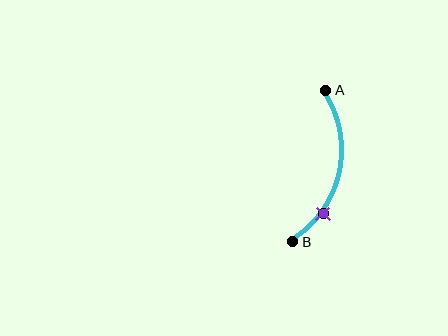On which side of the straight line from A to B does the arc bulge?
The arc bulges to the right of the straight line connecting A and B.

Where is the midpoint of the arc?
The arc midpoint is the point on the curve farthest from the straight line joining A and B. It sits to the right of that line.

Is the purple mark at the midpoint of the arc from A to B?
No. The purple mark lies on the arc but is closer to endpoint B. The arc midpoint would be at the point on the curve equidistant along the arc from both A and B.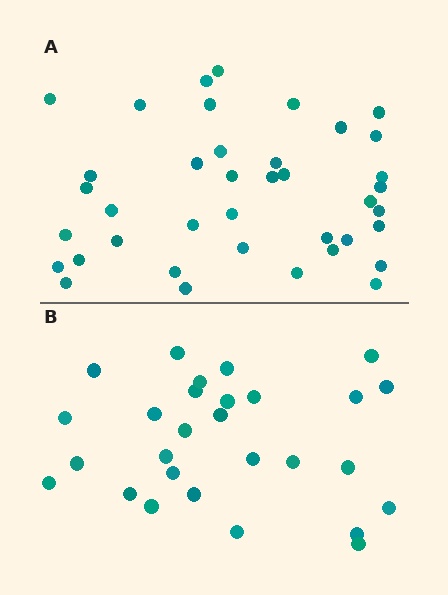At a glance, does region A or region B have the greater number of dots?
Region A (the top region) has more dots.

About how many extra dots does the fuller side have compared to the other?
Region A has roughly 12 or so more dots than region B.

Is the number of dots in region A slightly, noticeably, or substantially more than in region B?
Region A has noticeably more, but not dramatically so. The ratio is roughly 1.4 to 1.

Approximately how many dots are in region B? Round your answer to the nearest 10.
About 30 dots. (The exact count is 28, which rounds to 30.)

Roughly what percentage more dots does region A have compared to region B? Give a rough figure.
About 40% more.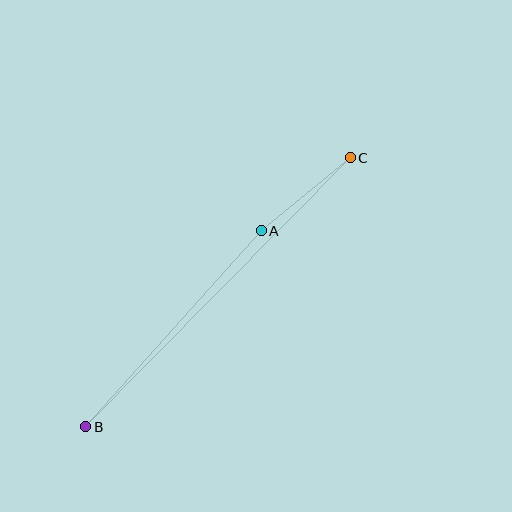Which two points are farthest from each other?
Points B and C are farthest from each other.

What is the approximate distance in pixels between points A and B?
The distance between A and B is approximately 263 pixels.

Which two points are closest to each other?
Points A and C are closest to each other.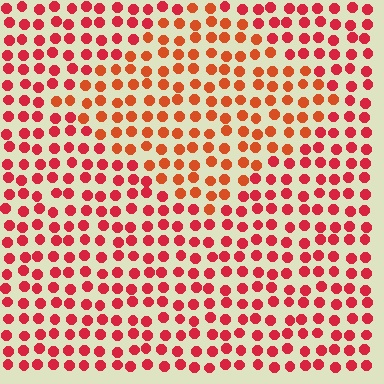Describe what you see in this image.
The image is filled with small red elements in a uniform arrangement. A diamond-shaped region is visible where the elements are tinted to a slightly different hue, forming a subtle color boundary.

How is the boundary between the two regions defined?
The boundary is defined purely by a slight shift in hue (about 25 degrees). Spacing, size, and orientation are identical on both sides.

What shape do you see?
I see a diamond.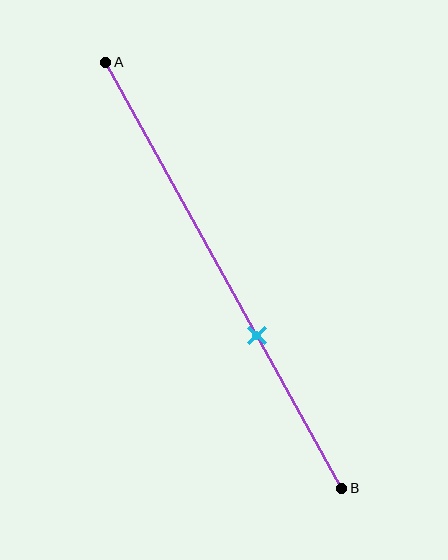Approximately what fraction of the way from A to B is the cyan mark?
The cyan mark is approximately 65% of the way from A to B.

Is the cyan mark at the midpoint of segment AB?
No, the mark is at about 65% from A, not at the 50% midpoint.